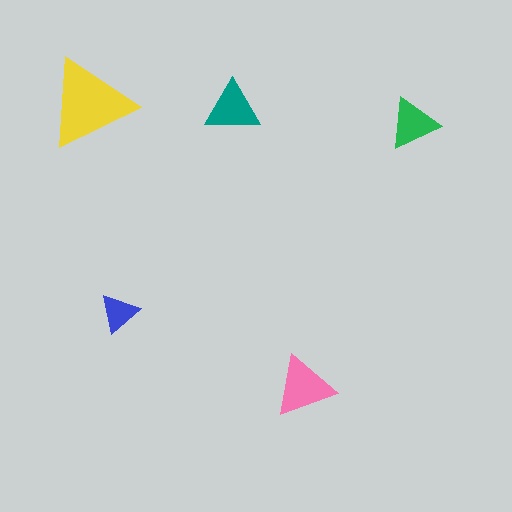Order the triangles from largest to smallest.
the yellow one, the pink one, the teal one, the green one, the blue one.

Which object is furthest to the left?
The yellow triangle is leftmost.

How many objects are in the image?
There are 5 objects in the image.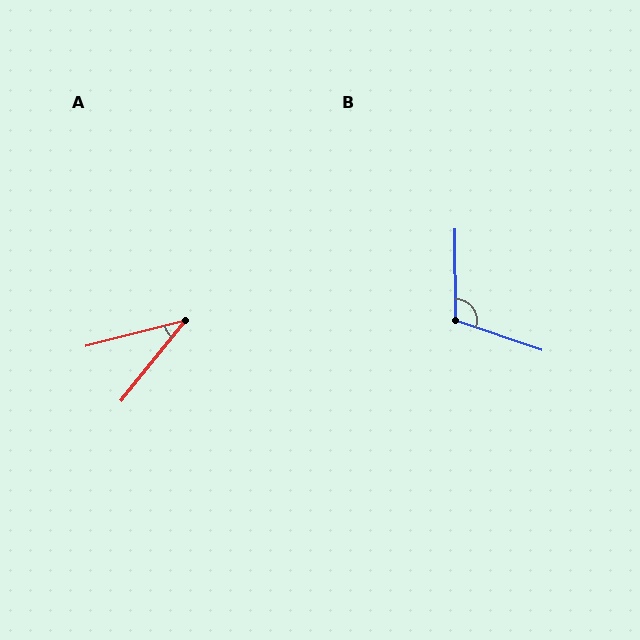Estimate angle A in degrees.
Approximately 37 degrees.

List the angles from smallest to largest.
A (37°), B (109°).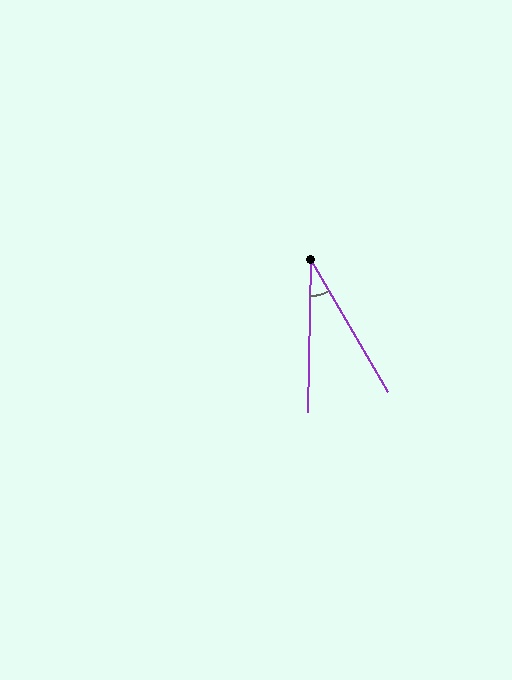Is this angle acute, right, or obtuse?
It is acute.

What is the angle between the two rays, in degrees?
Approximately 31 degrees.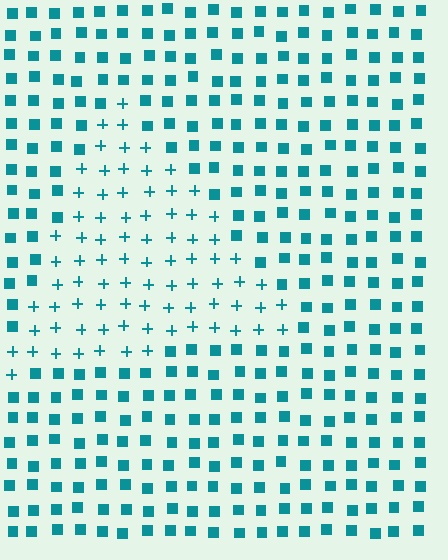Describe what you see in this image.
The image is filled with small teal elements arranged in a uniform grid. A triangle-shaped region contains plus signs, while the surrounding area contains squares. The boundary is defined purely by the change in element shape.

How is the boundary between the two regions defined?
The boundary is defined by a change in element shape: plus signs inside vs. squares outside. All elements share the same color and spacing.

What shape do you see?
I see a triangle.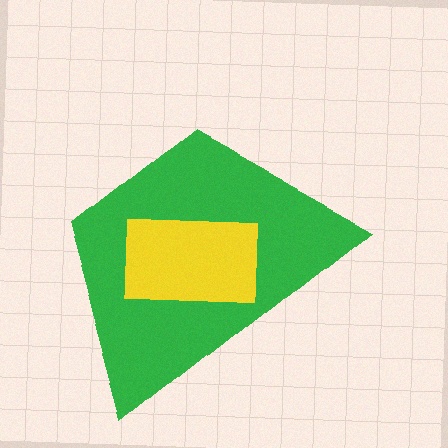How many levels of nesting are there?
2.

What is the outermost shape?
The green trapezoid.